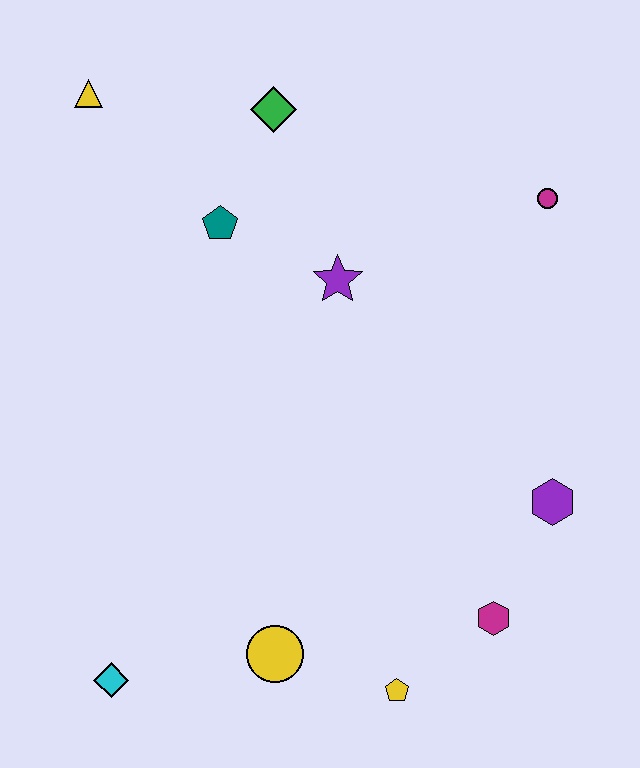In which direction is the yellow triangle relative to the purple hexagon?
The yellow triangle is to the left of the purple hexagon.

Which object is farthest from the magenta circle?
The cyan diamond is farthest from the magenta circle.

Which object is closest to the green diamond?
The teal pentagon is closest to the green diamond.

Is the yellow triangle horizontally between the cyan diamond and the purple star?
No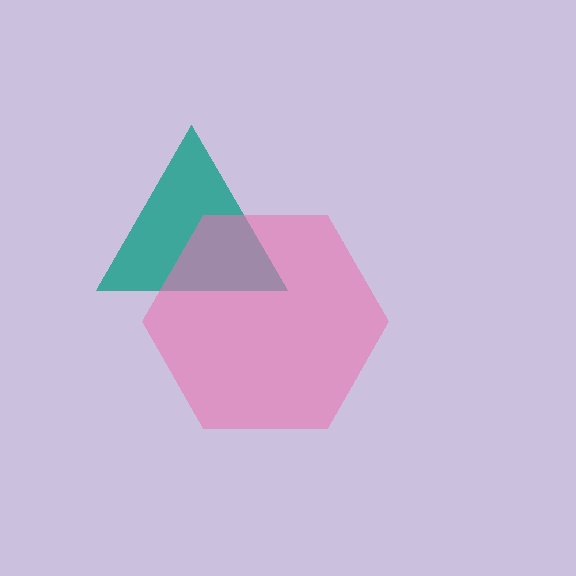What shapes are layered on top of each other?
The layered shapes are: a teal triangle, a pink hexagon.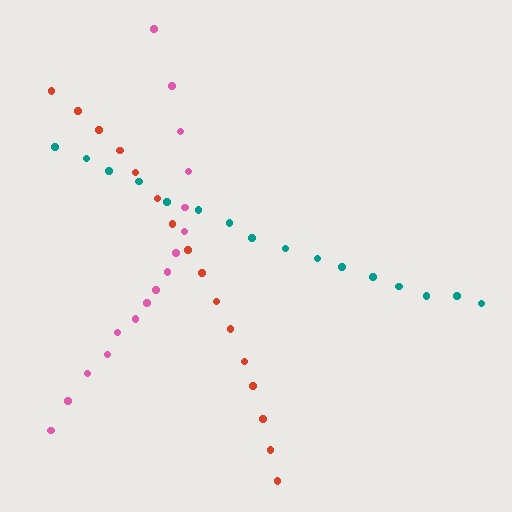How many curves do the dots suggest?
There are 3 distinct paths.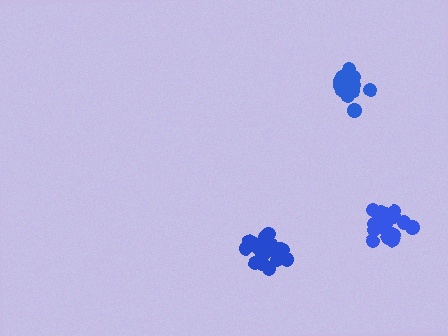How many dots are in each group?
Group 1: 16 dots, Group 2: 19 dots, Group 3: 19 dots (54 total).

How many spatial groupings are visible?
There are 3 spatial groupings.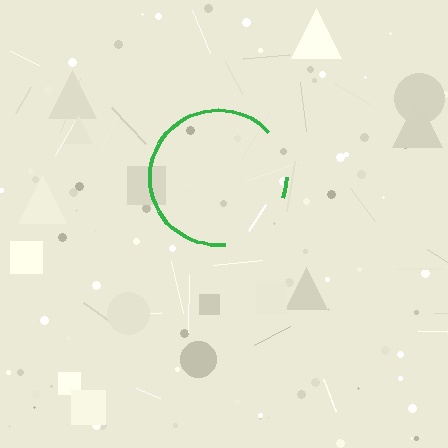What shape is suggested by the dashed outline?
The dashed outline suggests a circle.